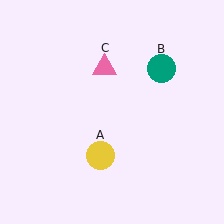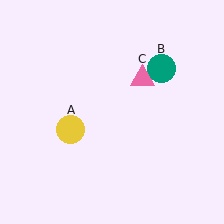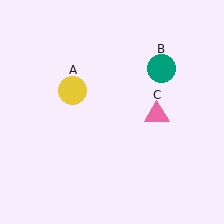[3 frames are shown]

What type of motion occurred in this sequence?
The yellow circle (object A), pink triangle (object C) rotated clockwise around the center of the scene.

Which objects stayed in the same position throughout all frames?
Teal circle (object B) remained stationary.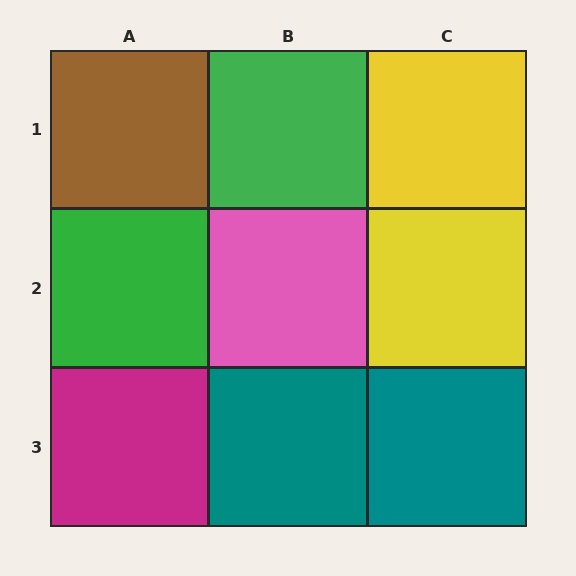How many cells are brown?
1 cell is brown.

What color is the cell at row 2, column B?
Pink.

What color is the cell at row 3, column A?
Magenta.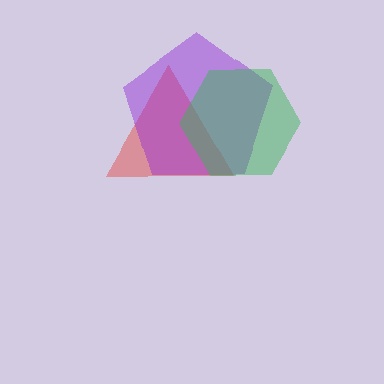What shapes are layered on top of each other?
The layered shapes are: a red triangle, a purple pentagon, a green hexagon.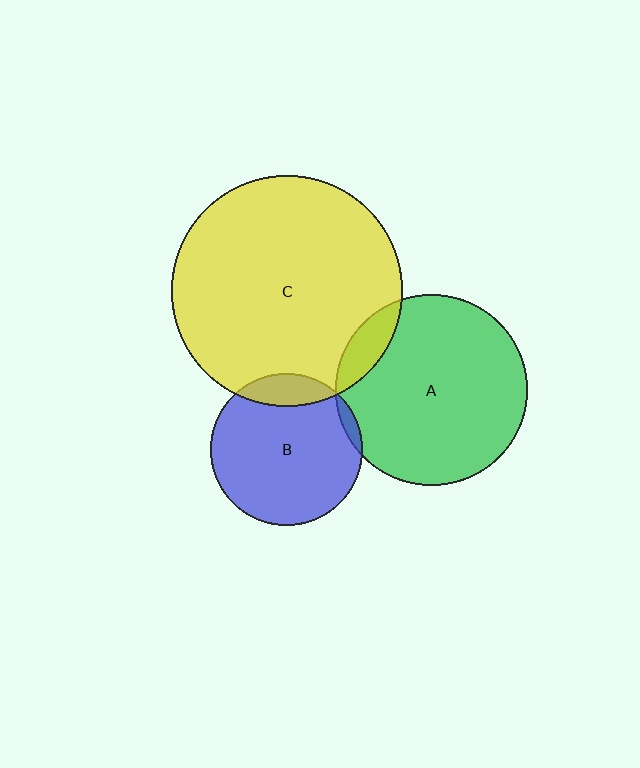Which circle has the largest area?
Circle C (yellow).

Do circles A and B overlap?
Yes.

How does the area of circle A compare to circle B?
Approximately 1.6 times.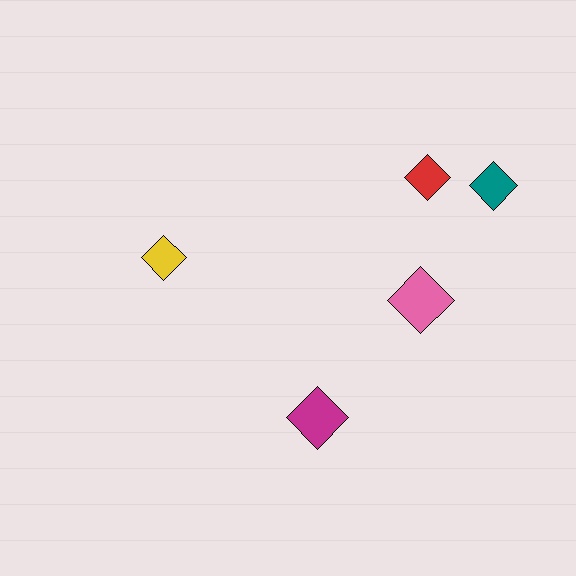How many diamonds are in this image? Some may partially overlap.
There are 5 diamonds.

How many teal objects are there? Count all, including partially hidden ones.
There is 1 teal object.